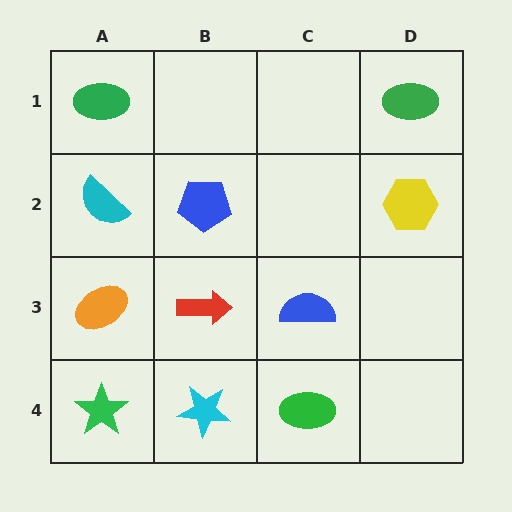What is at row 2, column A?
A cyan semicircle.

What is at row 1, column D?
A green ellipse.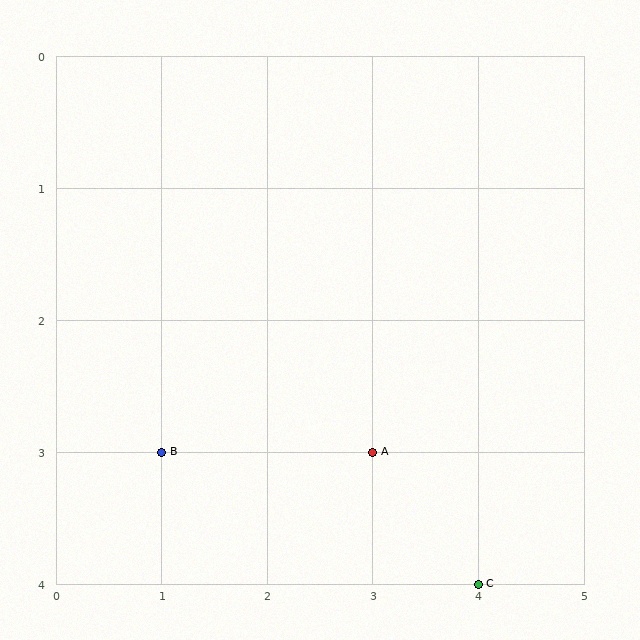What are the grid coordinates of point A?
Point A is at grid coordinates (3, 3).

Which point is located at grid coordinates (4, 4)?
Point C is at (4, 4).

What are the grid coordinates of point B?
Point B is at grid coordinates (1, 3).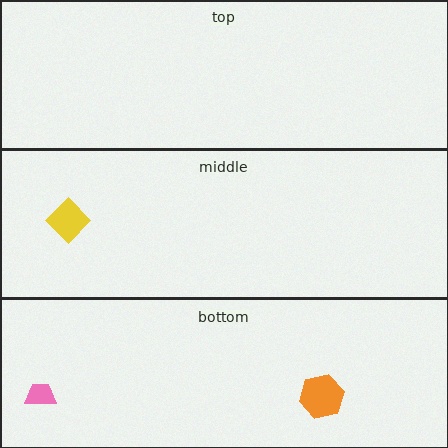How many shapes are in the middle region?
1.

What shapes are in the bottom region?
The orange hexagon, the pink trapezoid.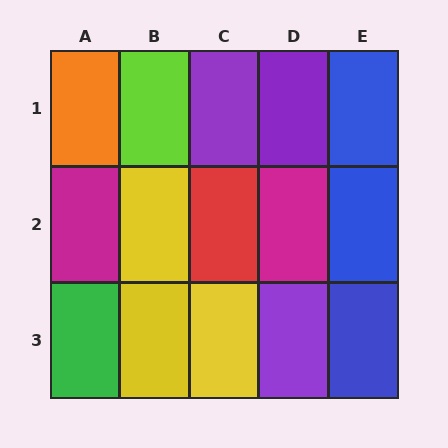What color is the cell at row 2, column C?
Red.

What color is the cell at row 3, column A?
Green.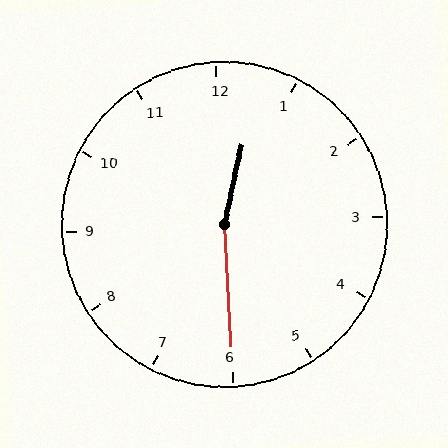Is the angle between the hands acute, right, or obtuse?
It is obtuse.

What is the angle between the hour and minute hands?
Approximately 165 degrees.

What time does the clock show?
12:30.